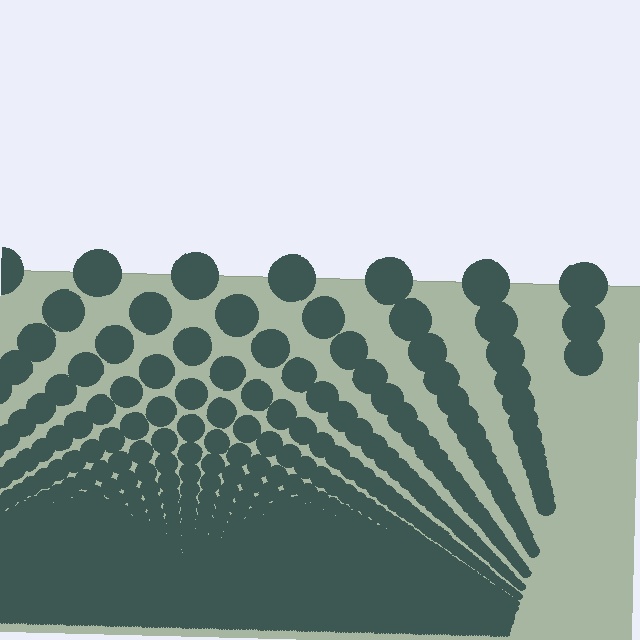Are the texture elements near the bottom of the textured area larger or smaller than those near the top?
Smaller. The gradient is inverted — elements near the bottom are smaller and denser.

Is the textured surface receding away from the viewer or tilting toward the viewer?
The surface appears to tilt toward the viewer. Texture elements get larger and sparser toward the top.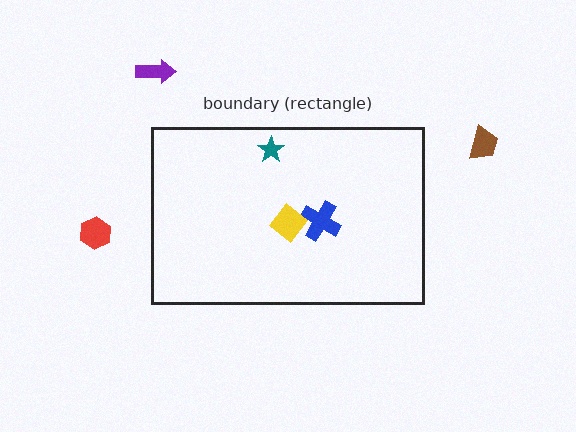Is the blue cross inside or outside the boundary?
Inside.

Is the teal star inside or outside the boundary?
Inside.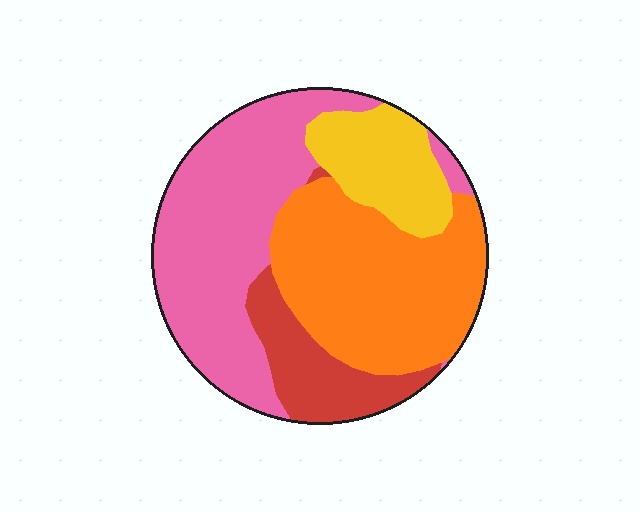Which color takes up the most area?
Pink, at roughly 40%.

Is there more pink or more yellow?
Pink.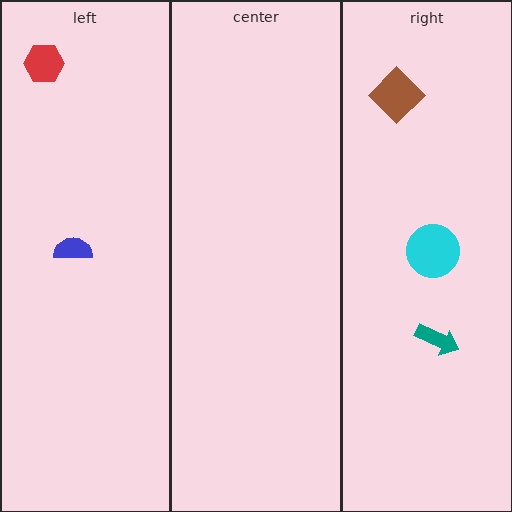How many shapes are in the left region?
2.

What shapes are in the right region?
The teal arrow, the brown diamond, the cyan circle.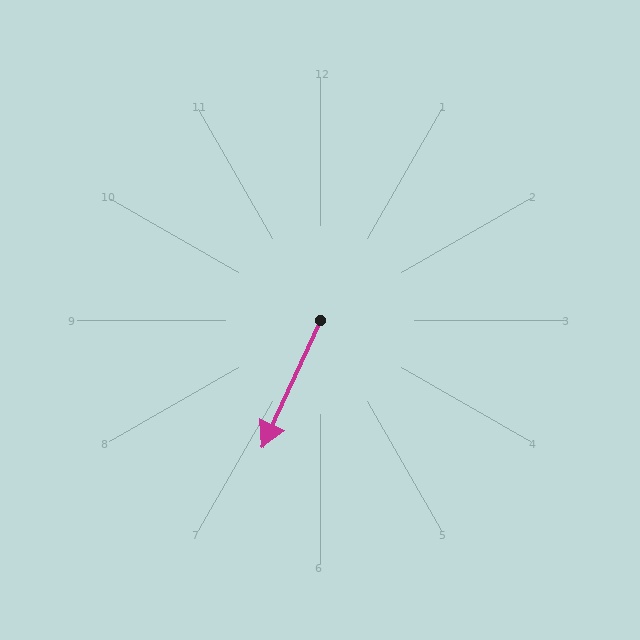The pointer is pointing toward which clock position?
Roughly 7 o'clock.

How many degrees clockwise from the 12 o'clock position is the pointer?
Approximately 205 degrees.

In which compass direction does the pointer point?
Southwest.